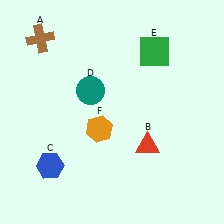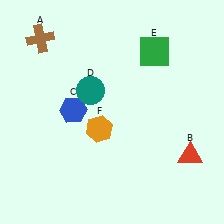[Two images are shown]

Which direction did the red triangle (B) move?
The red triangle (B) moved right.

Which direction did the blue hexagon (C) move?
The blue hexagon (C) moved up.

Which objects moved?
The objects that moved are: the red triangle (B), the blue hexagon (C).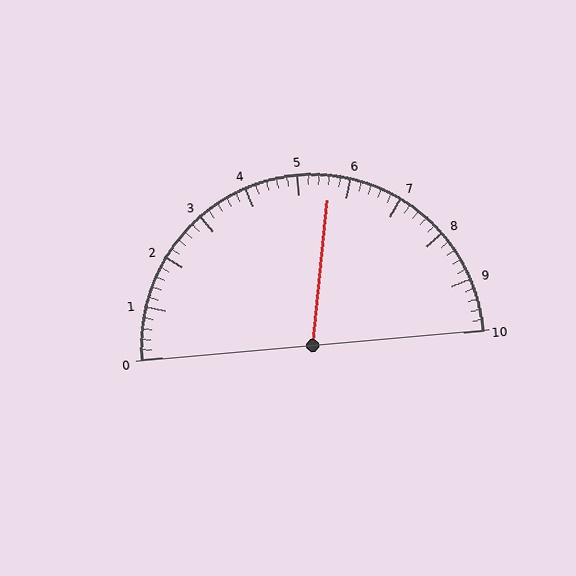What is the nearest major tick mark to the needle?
The nearest major tick mark is 6.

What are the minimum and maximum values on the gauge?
The gauge ranges from 0 to 10.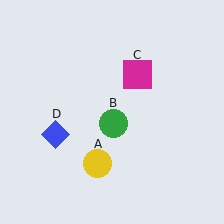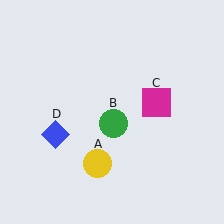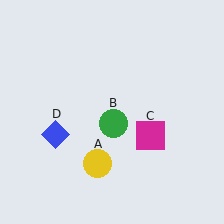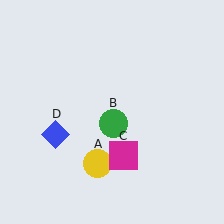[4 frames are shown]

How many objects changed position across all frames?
1 object changed position: magenta square (object C).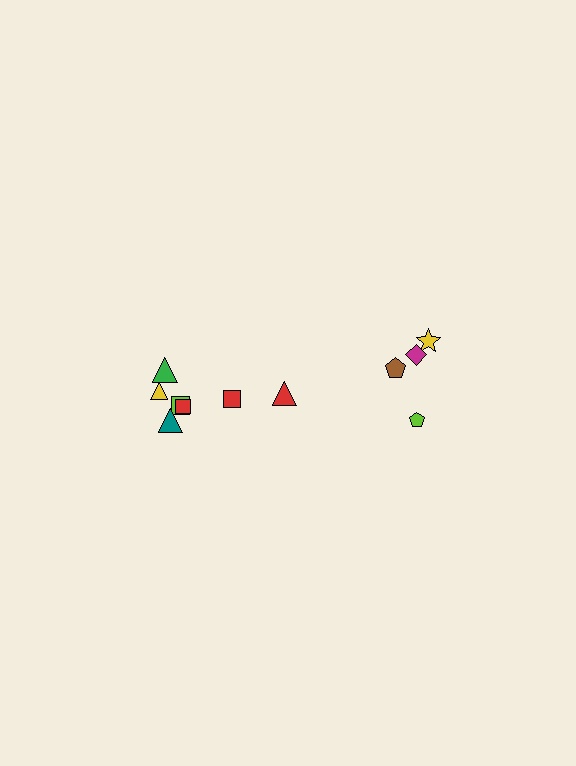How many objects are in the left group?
There are 7 objects.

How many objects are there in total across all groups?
There are 11 objects.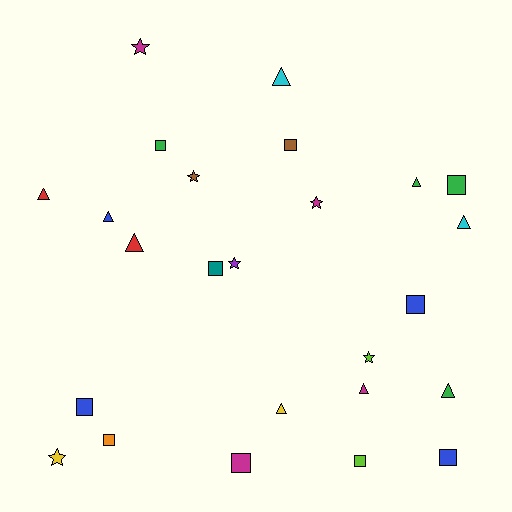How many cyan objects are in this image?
There are 2 cyan objects.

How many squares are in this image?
There are 10 squares.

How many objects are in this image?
There are 25 objects.